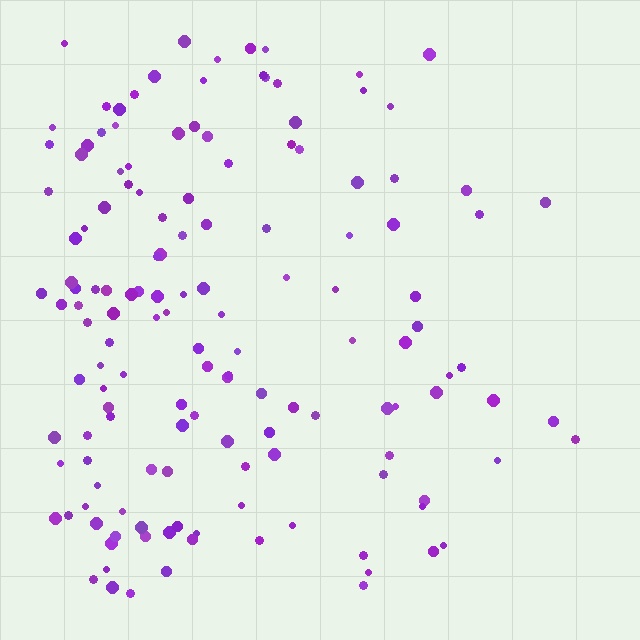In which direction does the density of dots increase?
From right to left, with the left side densest.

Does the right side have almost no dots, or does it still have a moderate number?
Still a moderate number, just noticeably fewer than the left.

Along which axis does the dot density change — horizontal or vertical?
Horizontal.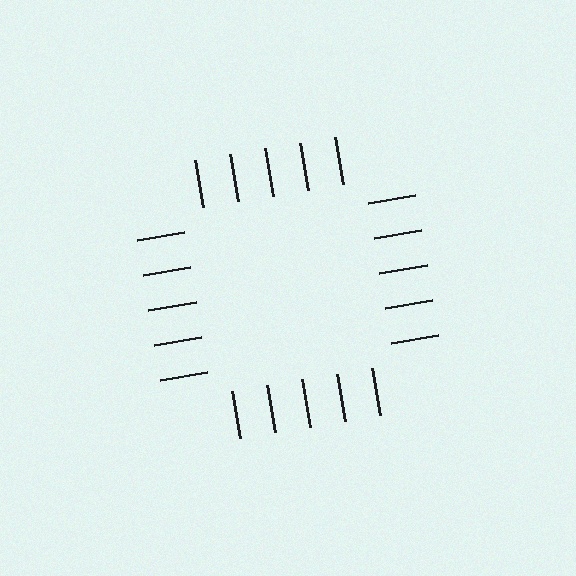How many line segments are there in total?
20 — 5 along each of the 4 edges.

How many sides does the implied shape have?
4 sides — the line-ends trace a square.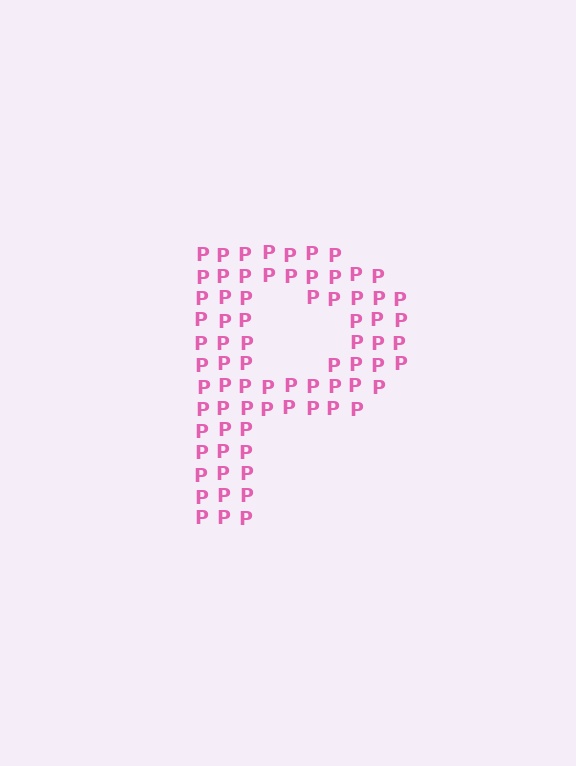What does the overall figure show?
The overall figure shows the letter P.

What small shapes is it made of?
It is made of small letter P's.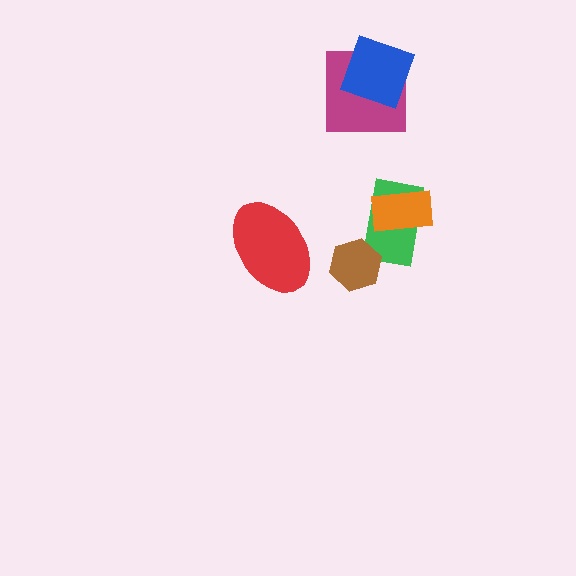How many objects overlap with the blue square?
1 object overlaps with the blue square.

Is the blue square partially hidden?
No, no other shape covers it.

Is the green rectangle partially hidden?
Yes, it is partially covered by another shape.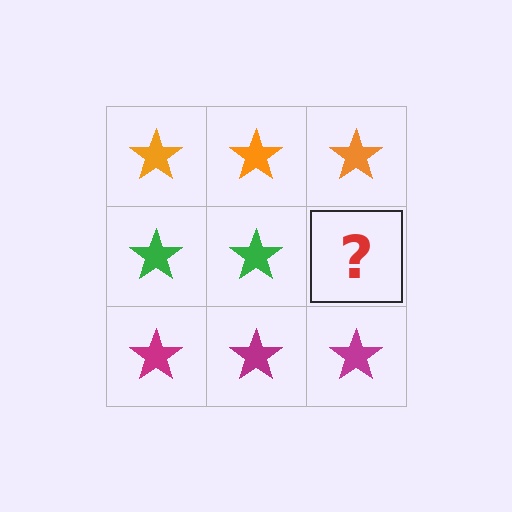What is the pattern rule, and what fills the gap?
The rule is that each row has a consistent color. The gap should be filled with a green star.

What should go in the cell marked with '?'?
The missing cell should contain a green star.